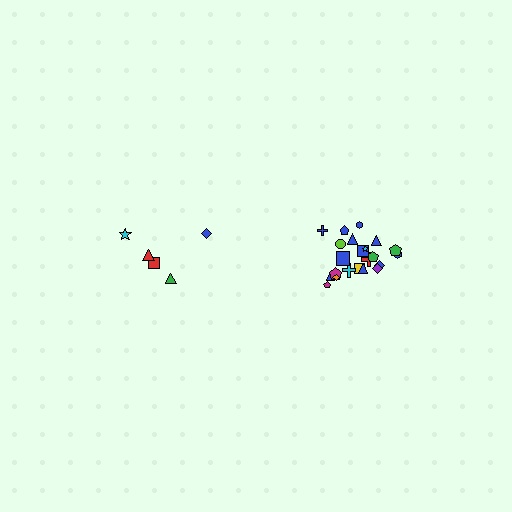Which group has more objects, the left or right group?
The right group.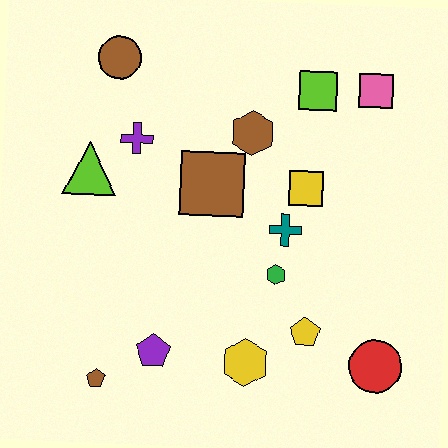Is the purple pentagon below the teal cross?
Yes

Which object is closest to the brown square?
The brown hexagon is closest to the brown square.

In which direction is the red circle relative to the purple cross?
The red circle is to the right of the purple cross.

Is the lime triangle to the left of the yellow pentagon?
Yes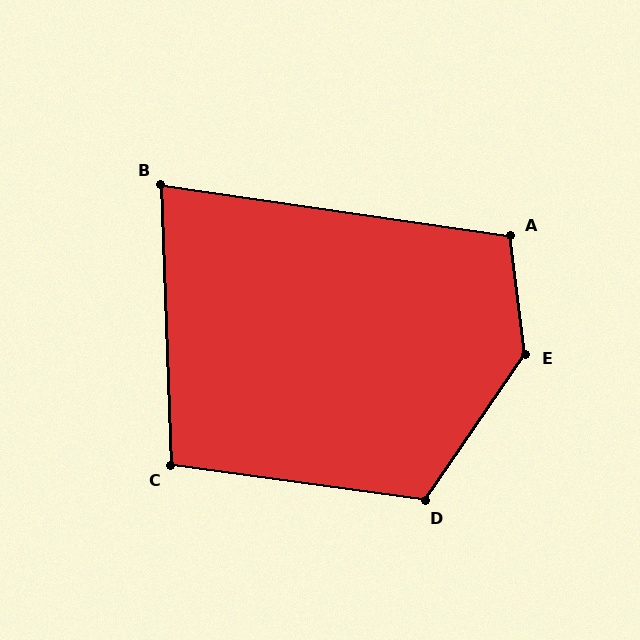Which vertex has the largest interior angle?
E, at approximately 138 degrees.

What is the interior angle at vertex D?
Approximately 117 degrees (obtuse).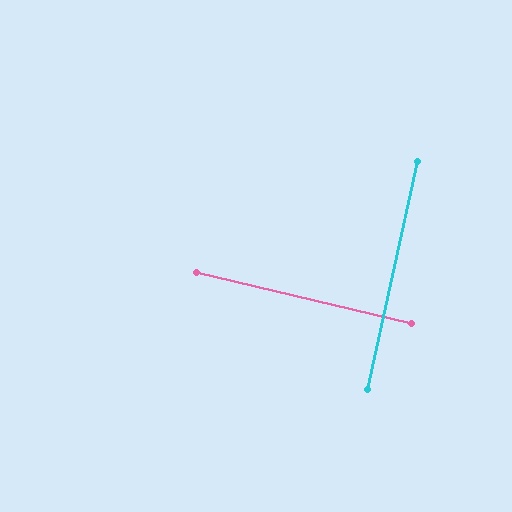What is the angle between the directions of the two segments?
Approximately 89 degrees.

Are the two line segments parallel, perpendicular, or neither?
Perpendicular — they meet at approximately 89°.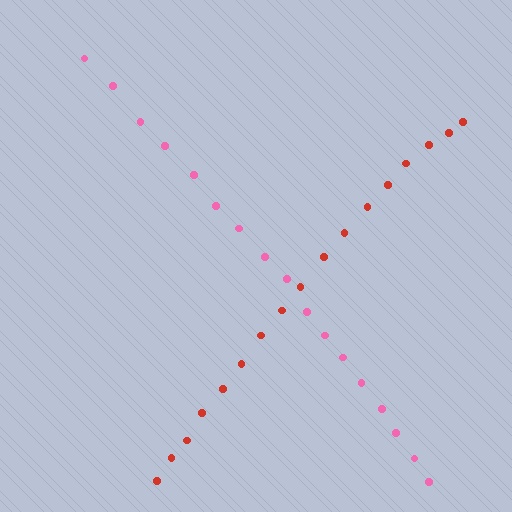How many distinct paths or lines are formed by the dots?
There are 2 distinct paths.